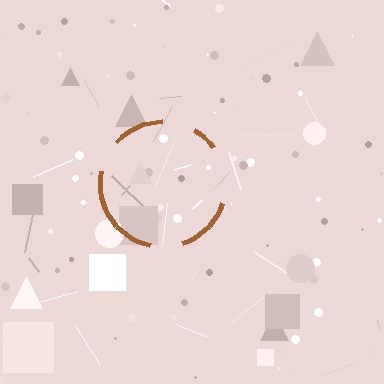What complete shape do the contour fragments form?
The contour fragments form a circle.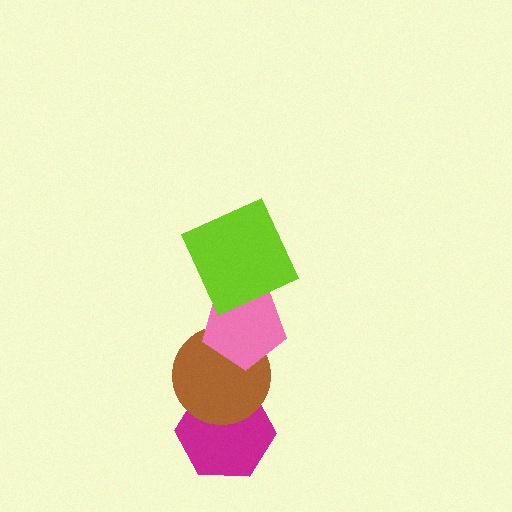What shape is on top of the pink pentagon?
The lime square is on top of the pink pentagon.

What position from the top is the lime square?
The lime square is 1st from the top.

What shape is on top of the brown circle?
The pink pentagon is on top of the brown circle.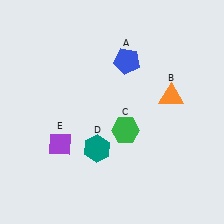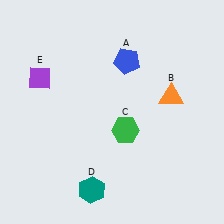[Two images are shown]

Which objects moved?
The objects that moved are: the teal hexagon (D), the purple diamond (E).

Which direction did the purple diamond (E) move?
The purple diamond (E) moved up.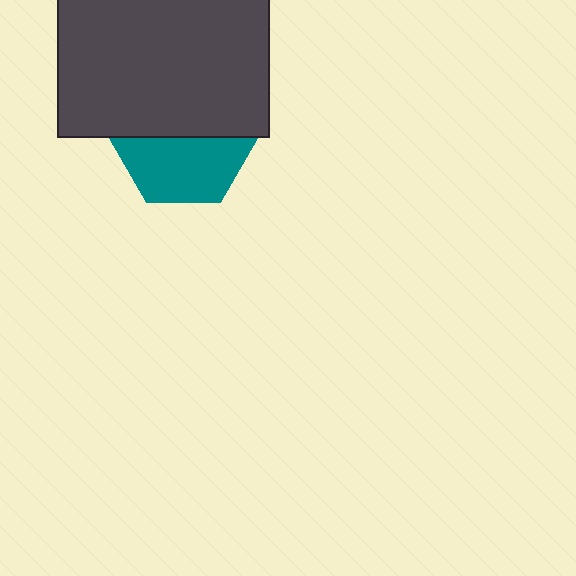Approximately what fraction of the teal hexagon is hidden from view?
Roughly 49% of the teal hexagon is hidden behind the dark gray rectangle.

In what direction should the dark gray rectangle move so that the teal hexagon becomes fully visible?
The dark gray rectangle should move up. That is the shortest direction to clear the overlap and leave the teal hexagon fully visible.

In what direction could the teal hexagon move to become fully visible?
The teal hexagon could move down. That would shift it out from behind the dark gray rectangle entirely.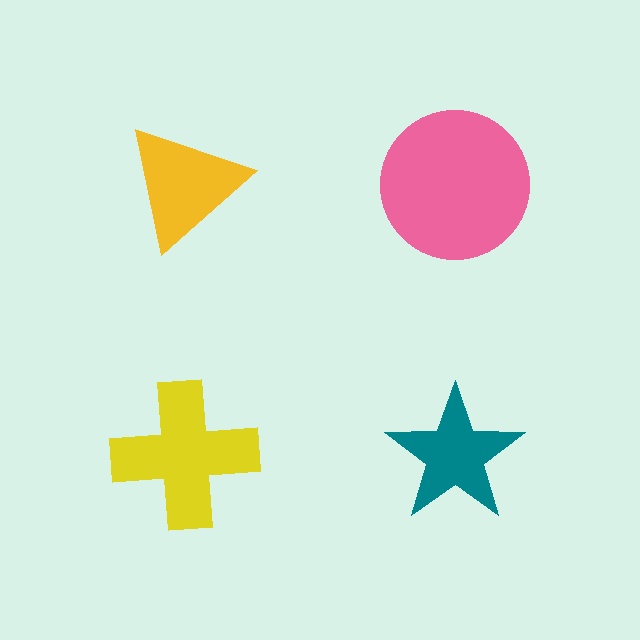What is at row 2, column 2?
A teal star.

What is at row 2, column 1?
A yellow cross.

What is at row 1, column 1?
A yellow triangle.